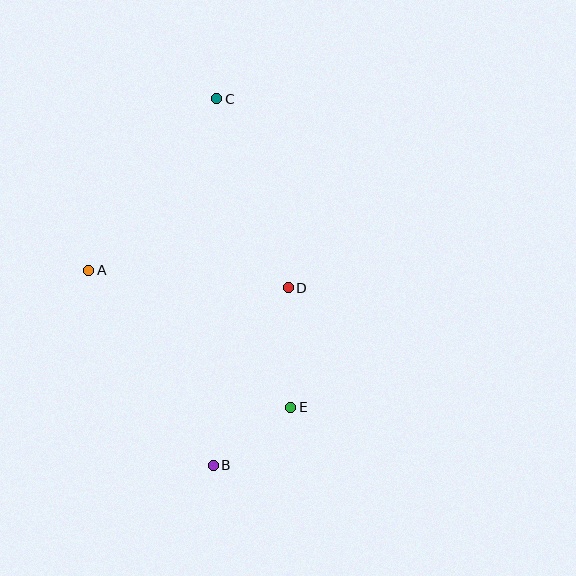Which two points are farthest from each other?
Points B and C are farthest from each other.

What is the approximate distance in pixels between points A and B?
The distance between A and B is approximately 232 pixels.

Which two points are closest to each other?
Points B and E are closest to each other.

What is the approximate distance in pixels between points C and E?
The distance between C and E is approximately 317 pixels.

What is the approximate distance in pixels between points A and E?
The distance between A and E is approximately 245 pixels.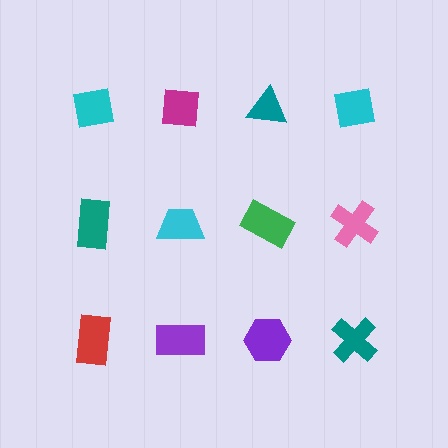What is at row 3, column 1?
A red rectangle.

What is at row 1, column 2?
A magenta square.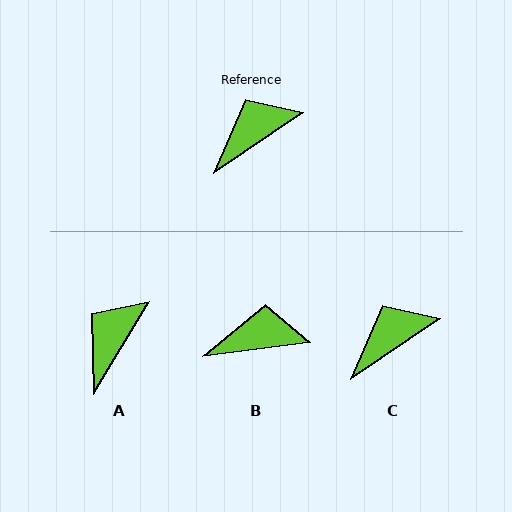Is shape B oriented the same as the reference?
No, it is off by about 27 degrees.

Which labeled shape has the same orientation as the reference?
C.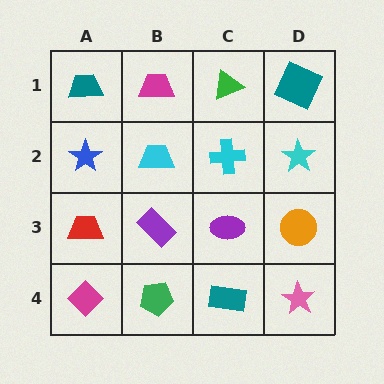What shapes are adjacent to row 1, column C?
A cyan cross (row 2, column C), a magenta trapezoid (row 1, column B), a teal square (row 1, column D).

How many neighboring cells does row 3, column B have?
4.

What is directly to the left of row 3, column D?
A purple ellipse.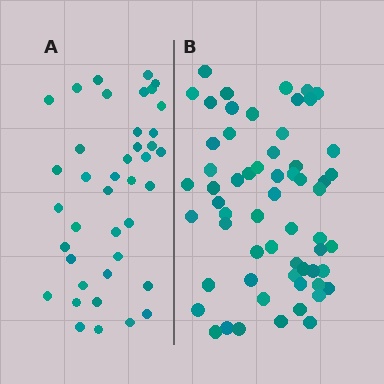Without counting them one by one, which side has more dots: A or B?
Region B (the right region) has more dots.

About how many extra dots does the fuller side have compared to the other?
Region B has approximately 20 more dots than region A.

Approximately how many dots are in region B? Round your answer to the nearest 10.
About 60 dots.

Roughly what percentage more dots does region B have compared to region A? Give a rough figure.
About 50% more.